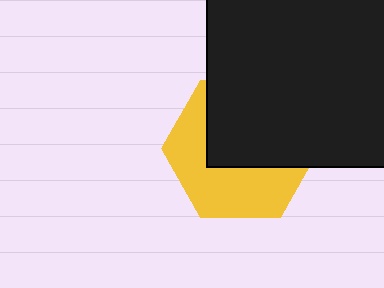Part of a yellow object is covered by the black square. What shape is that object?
It is a hexagon.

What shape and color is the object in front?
The object in front is a black square.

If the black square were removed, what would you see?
You would see the complete yellow hexagon.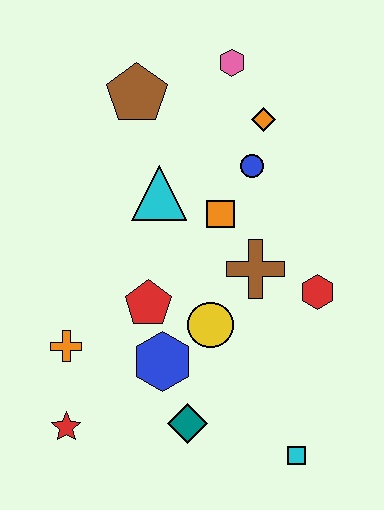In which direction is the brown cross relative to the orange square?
The brown cross is below the orange square.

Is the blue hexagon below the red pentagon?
Yes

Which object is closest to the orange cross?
The red star is closest to the orange cross.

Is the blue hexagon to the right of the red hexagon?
No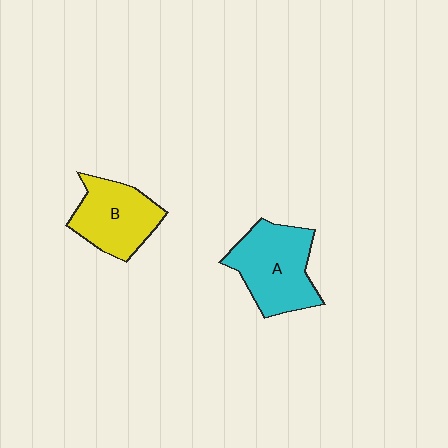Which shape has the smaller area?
Shape B (yellow).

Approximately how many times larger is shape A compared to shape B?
Approximately 1.2 times.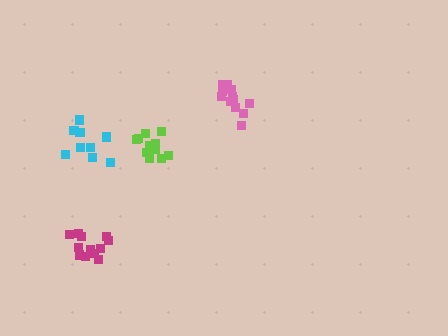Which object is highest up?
The pink cluster is topmost.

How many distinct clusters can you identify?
There are 4 distinct clusters.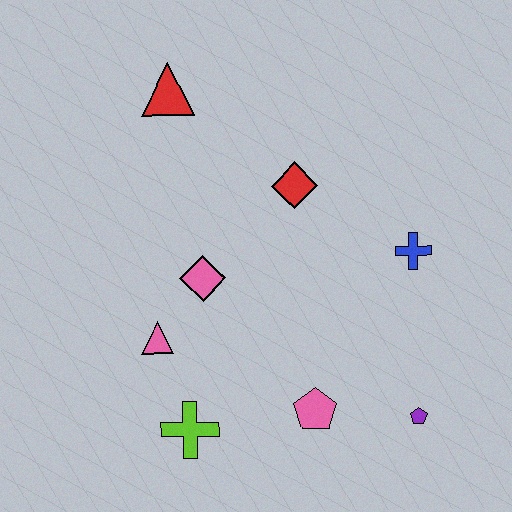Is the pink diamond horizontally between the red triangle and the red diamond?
Yes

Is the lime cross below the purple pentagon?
Yes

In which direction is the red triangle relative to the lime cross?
The red triangle is above the lime cross.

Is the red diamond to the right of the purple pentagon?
No